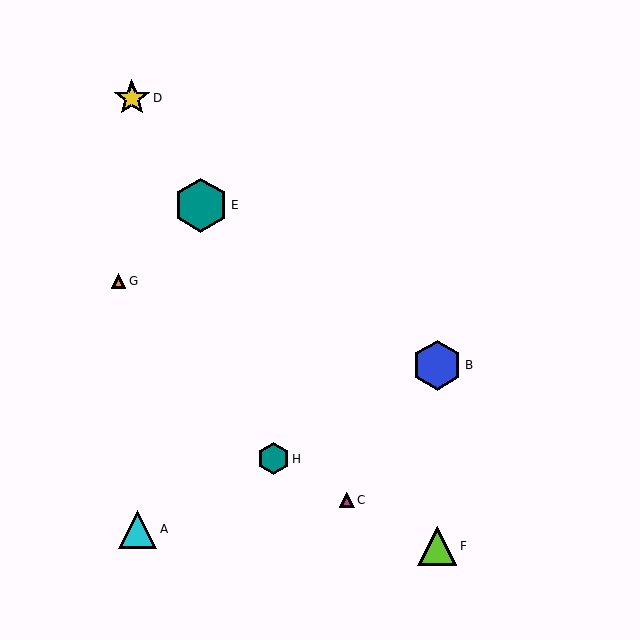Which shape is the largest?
The teal hexagon (labeled E) is the largest.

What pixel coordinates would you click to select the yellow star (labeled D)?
Click at (132, 98) to select the yellow star D.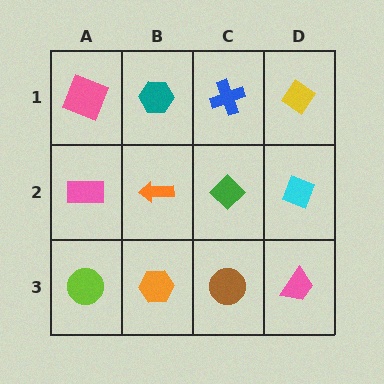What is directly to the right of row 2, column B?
A green diamond.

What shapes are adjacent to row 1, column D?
A cyan diamond (row 2, column D), a blue cross (row 1, column C).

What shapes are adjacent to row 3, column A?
A pink rectangle (row 2, column A), an orange hexagon (row 3, column B).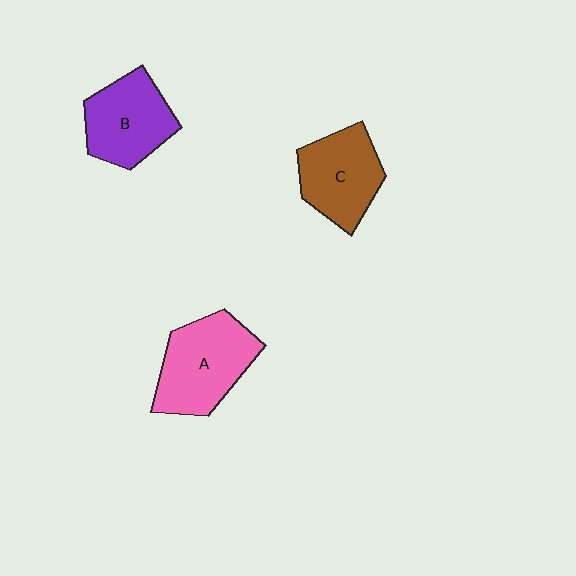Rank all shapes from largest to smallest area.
From largest to smallest: A (pink), B (purple), C (brown).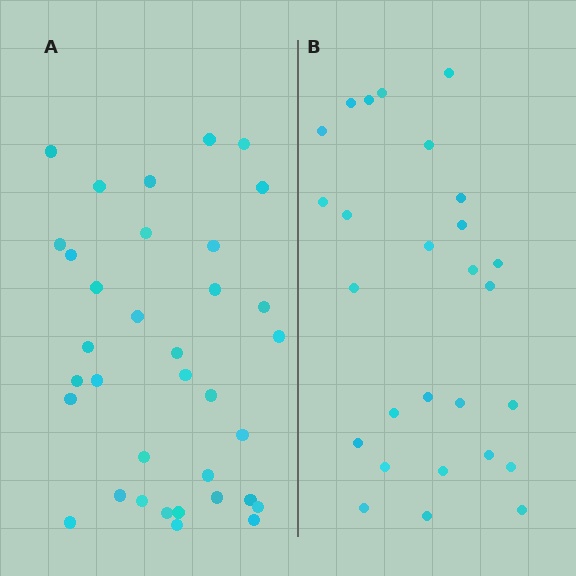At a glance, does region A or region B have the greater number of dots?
Region A (the left region) has more dots.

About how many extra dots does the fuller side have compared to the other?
Region A has roughly 8 or so more dots than region B.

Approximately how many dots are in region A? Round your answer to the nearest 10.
About 40 dots. (The exact count is 35, which rounds to 40.)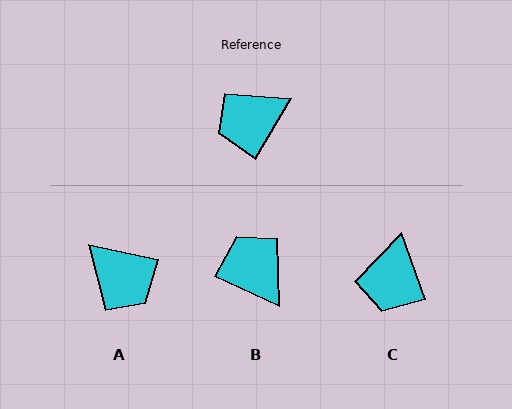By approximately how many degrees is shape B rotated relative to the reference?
Approximately 84 degrees clockwise.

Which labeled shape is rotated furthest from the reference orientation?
A, about 108 degrees away.